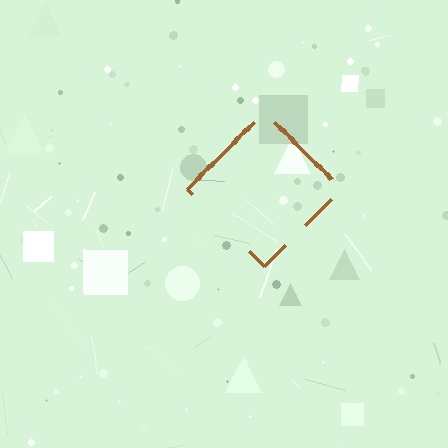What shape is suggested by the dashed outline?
The dashed outline suggests a diamond.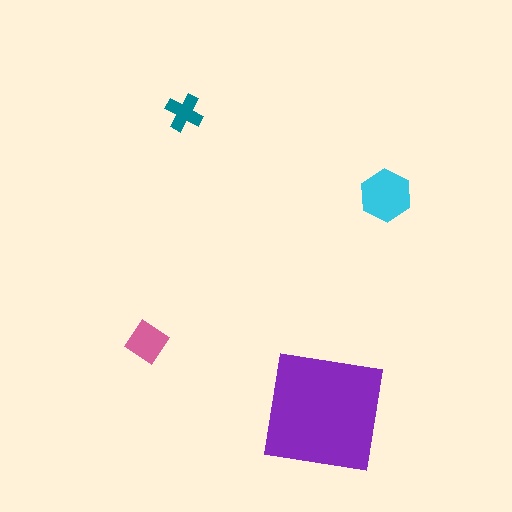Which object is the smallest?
The teal cross.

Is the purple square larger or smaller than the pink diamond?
Larger.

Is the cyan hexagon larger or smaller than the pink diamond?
Larger.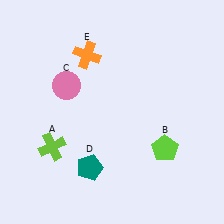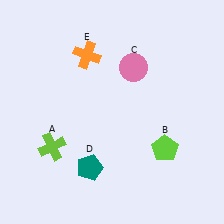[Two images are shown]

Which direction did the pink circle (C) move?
The pink circle (C) moved right.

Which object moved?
The pink circle (C) moved right.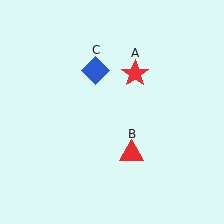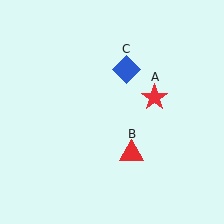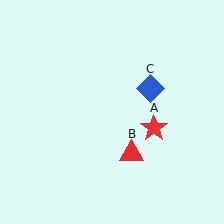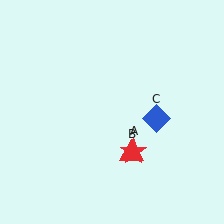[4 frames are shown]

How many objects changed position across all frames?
2 objects changed position: red star (object A), blue diamond (object C).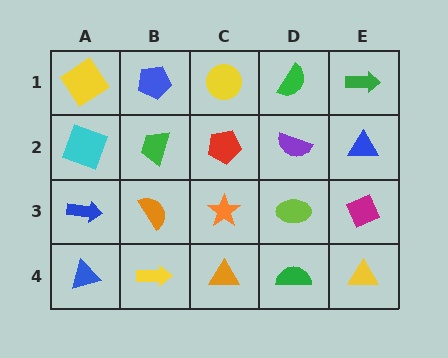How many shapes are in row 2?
5 shapes.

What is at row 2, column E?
A blue triangle.